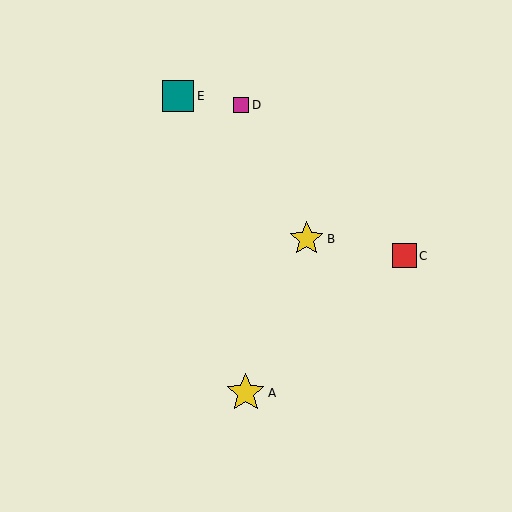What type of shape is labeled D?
Shape D is a magenta square.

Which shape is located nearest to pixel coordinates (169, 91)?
The teal square (labeled E) at (178, 96) is nearest to that location.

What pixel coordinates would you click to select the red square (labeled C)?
Click at (405, 256) to select the red square C.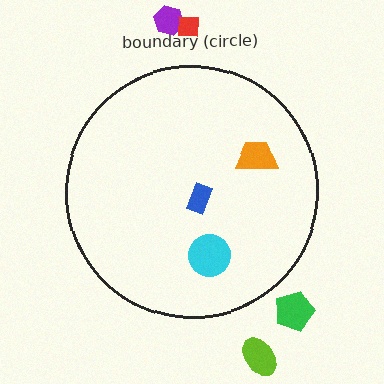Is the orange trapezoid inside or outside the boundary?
Inside.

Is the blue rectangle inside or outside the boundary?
Inside.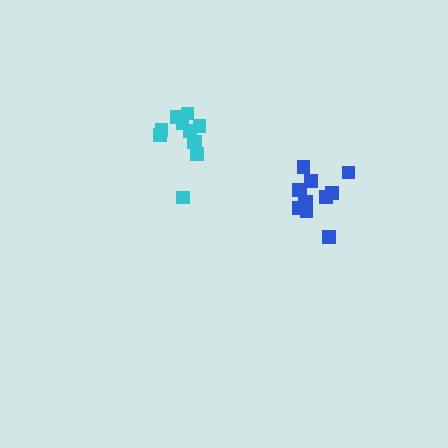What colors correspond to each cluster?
The clusters are colored: cyan, blue.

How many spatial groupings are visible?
There are 2 spatial groupings.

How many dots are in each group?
Group 1: 11 dots, Group 2: 12 dots (23 total).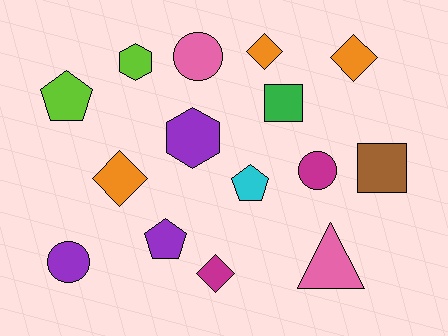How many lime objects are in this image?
There are 2 lime objects.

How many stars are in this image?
There are no stars.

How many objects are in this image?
There are 15 objects.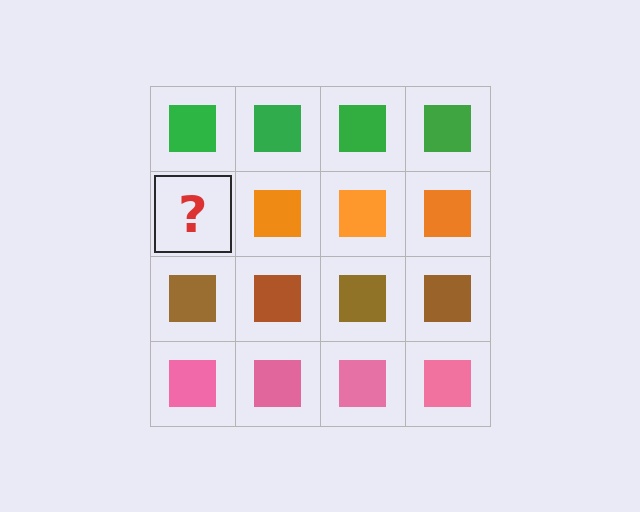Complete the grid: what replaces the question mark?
The question mark should be replaced with an orange square.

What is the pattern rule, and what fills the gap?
The rule is that each row has a consistent color. The gap should be filled with an orange square.